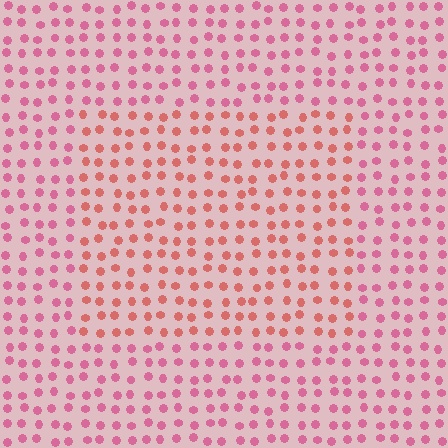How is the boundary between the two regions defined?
The boundary is defined purely by a slight shift in hue (about 28 degrees). Spacing, size, and orientation are identical on both sides.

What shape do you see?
I see a rectangle.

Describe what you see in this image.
The image is filled with small pink elements in a uniform arrangement. A rectangle-shaped region is visible where the elements are tinted to a slightly different hue, forming a subtle color boundary.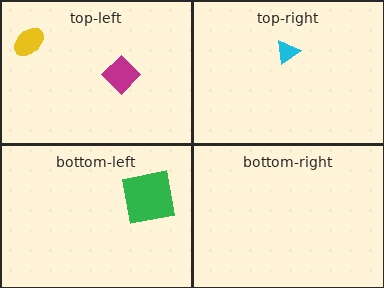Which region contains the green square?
The bottom-left region.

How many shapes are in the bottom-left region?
1.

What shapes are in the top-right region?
The cyan triangle.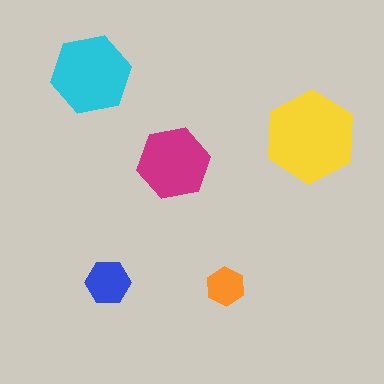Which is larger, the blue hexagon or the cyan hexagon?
The cyan one.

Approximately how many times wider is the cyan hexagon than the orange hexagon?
About 2 times wider.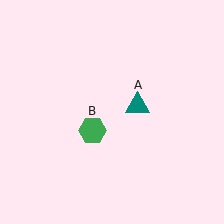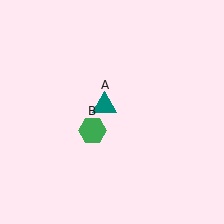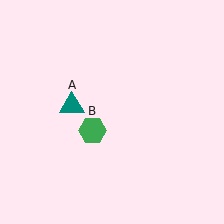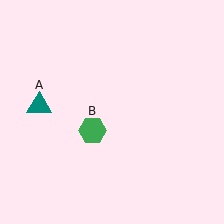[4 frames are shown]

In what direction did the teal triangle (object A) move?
The teal triangle (object A) moved left.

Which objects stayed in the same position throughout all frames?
Green hexagon (object B) remained stationary.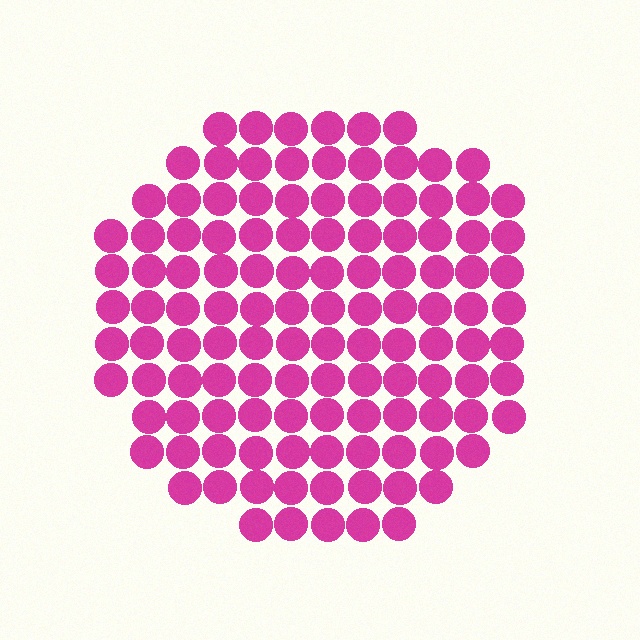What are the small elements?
The small elements are circles.